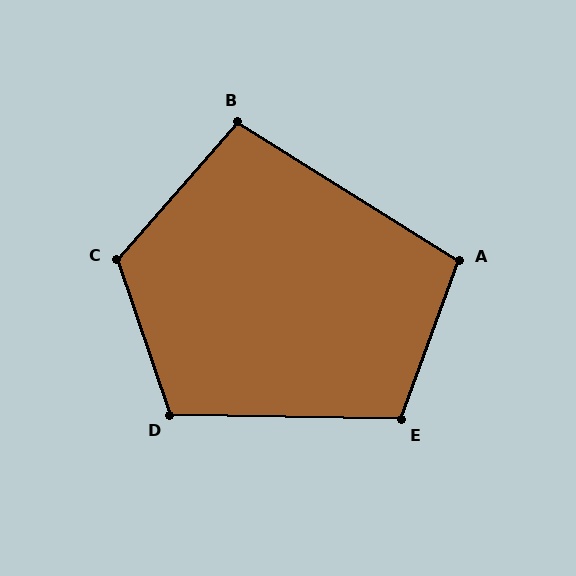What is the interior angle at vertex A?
Approximately 102 degrees (obtuse).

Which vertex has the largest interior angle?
C, at approximately 120 degrees.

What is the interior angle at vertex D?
Approximately 110 degrees (obtuse).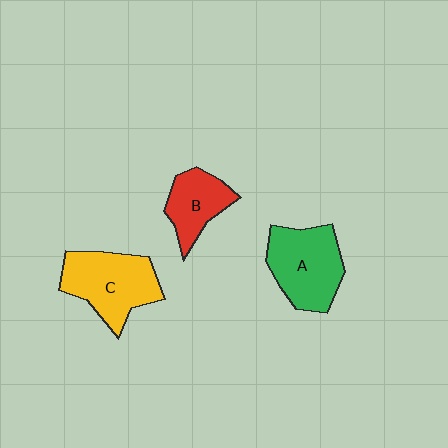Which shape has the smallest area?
Shape B (red).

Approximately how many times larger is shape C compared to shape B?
Approximately 1.6 times.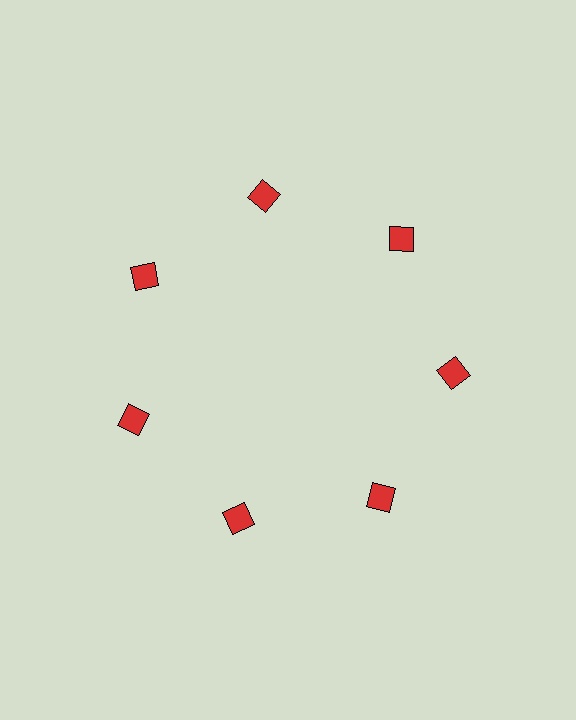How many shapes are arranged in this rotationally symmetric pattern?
There are 7 shapes, arranged in 7 groups of 1.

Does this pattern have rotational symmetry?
Yes, this pattern has 7-fold rotational symmetry. It looks the same after rotating 51 degrees around the center.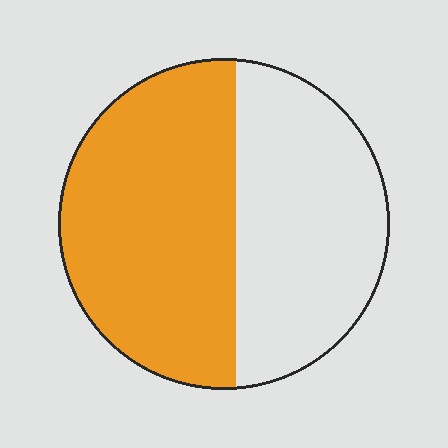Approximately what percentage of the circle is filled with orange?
Approximately 55%.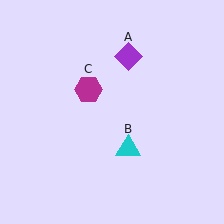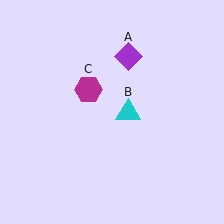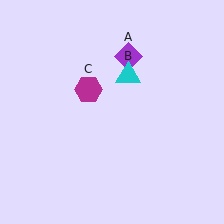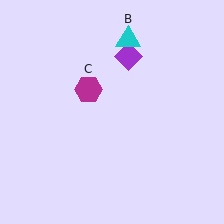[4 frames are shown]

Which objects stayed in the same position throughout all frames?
Purple diamond (object A) and magenta hexagon (object C) remained stationary.